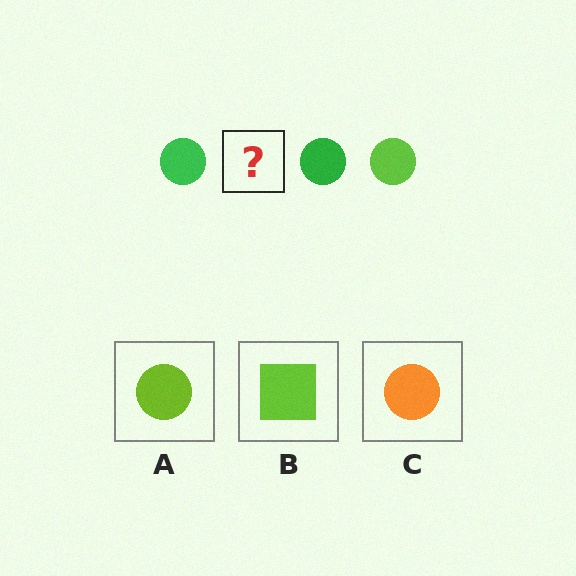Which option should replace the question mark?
Option A.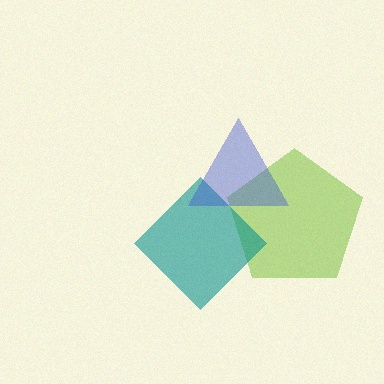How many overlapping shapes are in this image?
There are 3 overlapping shapes in the image.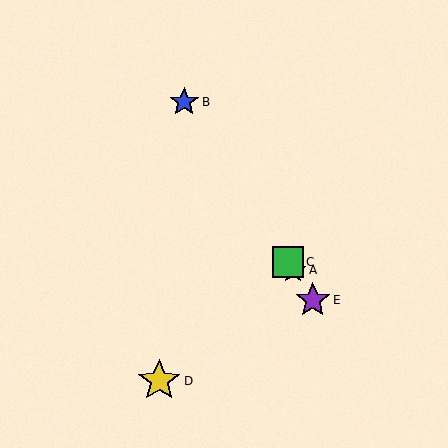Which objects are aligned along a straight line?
Objects A, B, C, E are aligned along a straight line.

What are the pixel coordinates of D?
Object D is at (159, 381).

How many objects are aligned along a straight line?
4 objects (A, B, C, E) are aligned along a straight line.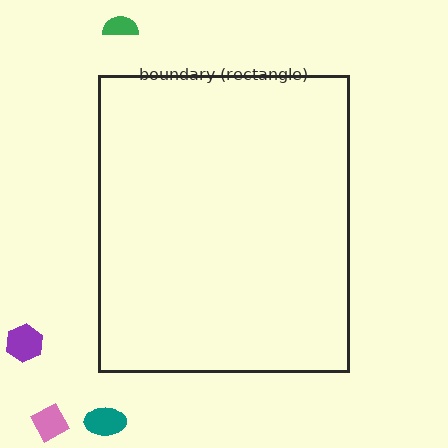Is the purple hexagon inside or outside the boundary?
Outside.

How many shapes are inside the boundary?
0 inside, 4 outside.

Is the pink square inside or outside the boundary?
Outside.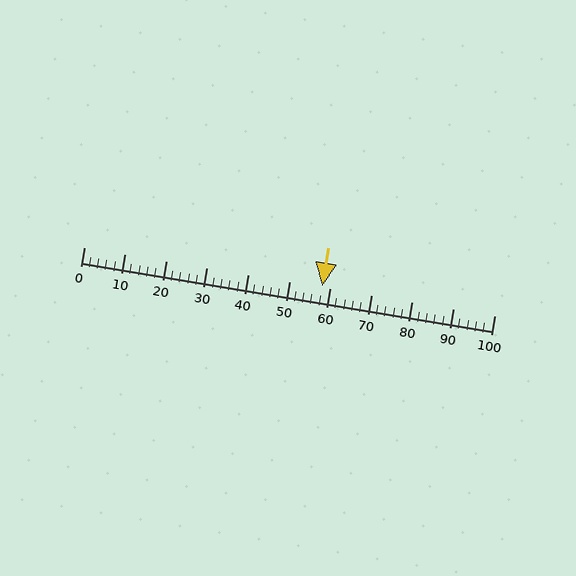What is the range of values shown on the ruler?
The ruler shows values from 0 to 100.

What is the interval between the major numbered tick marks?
The major tick marks are spaced 10 units apart.